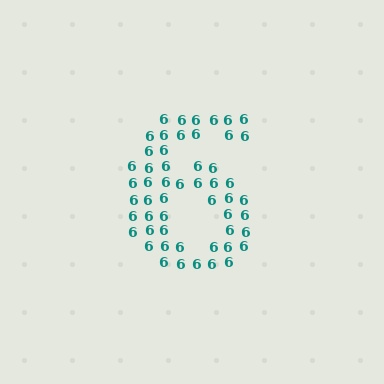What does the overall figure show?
The overall figure shows the digit 6.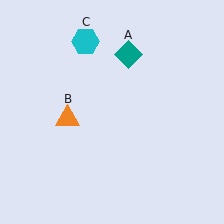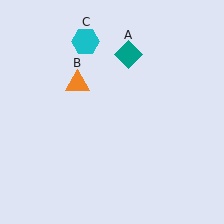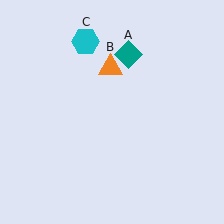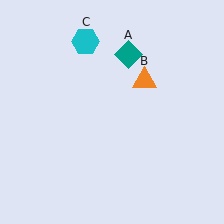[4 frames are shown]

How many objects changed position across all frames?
1 object changed position: orange triangle (object B).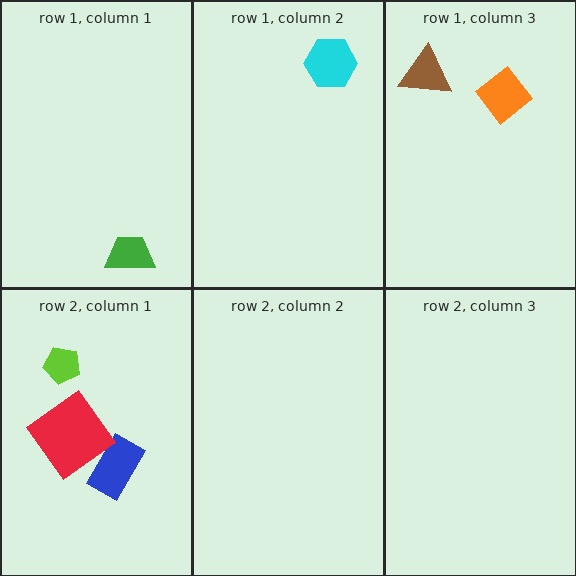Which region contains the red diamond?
The row 2, column 1 region.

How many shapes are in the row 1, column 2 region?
1.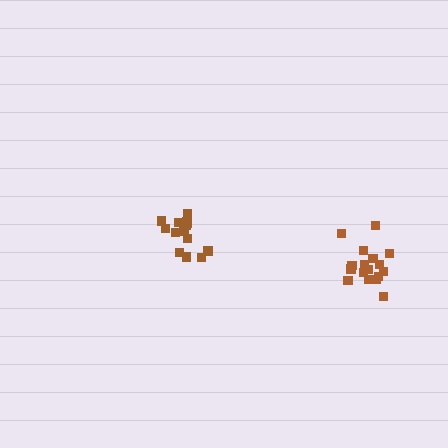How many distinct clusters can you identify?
There are 2 distinct clusters.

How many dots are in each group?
Group 1: 15 dots, Group 2: 17 dots (32 total).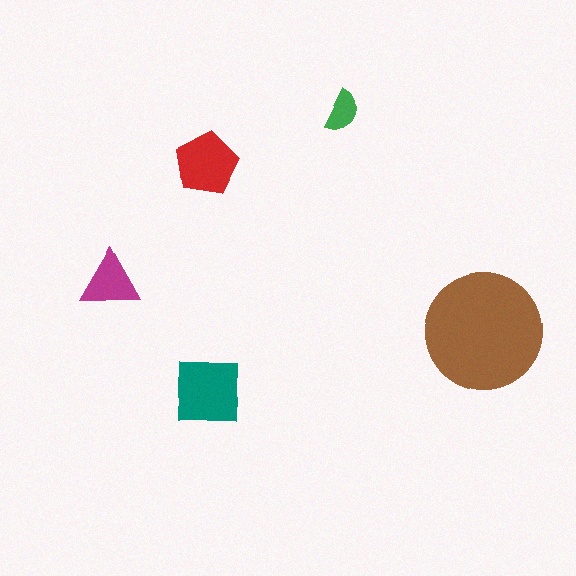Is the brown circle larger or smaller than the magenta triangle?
Larger.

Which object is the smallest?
The green semicircle.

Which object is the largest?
The brown circle.